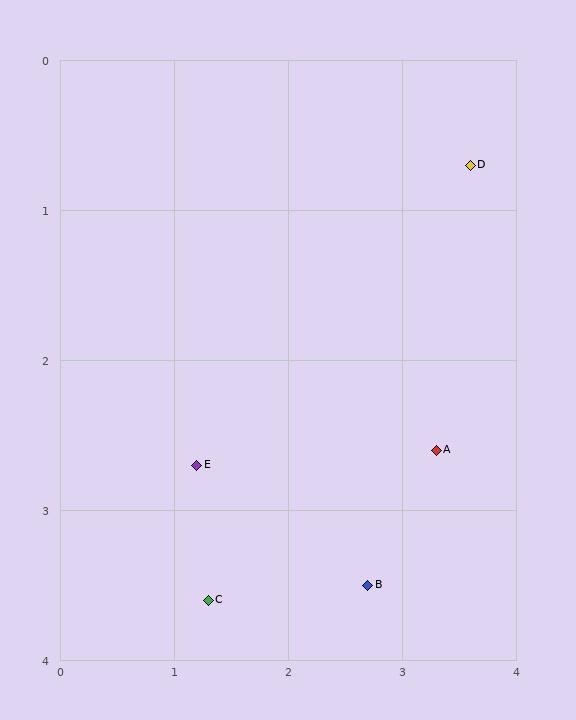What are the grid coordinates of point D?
Point D is at approximately (3.6, 0.7).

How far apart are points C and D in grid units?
Points C and D are about 3.7 grid units apart.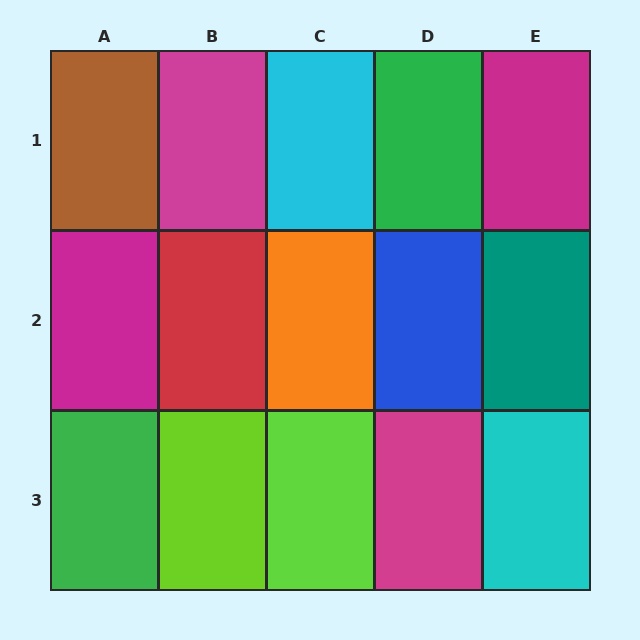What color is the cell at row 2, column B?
Red.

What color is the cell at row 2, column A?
Magenta.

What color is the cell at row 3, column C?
Lime.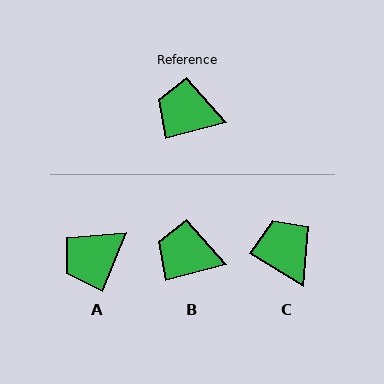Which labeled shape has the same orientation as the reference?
B.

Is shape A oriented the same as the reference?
No, it is off by about 53 degrees.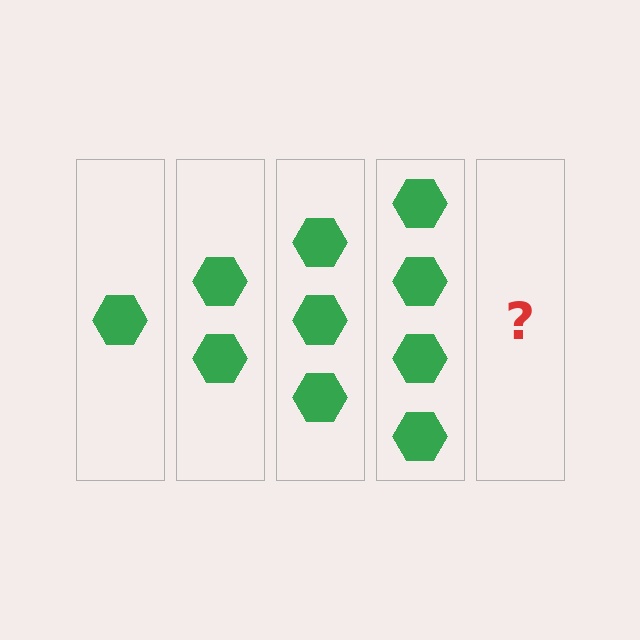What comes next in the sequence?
The next element should be 5 hexagons.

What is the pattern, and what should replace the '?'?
The pattern is that each step adds one more hexagon. The '?' should be 5 hexagons.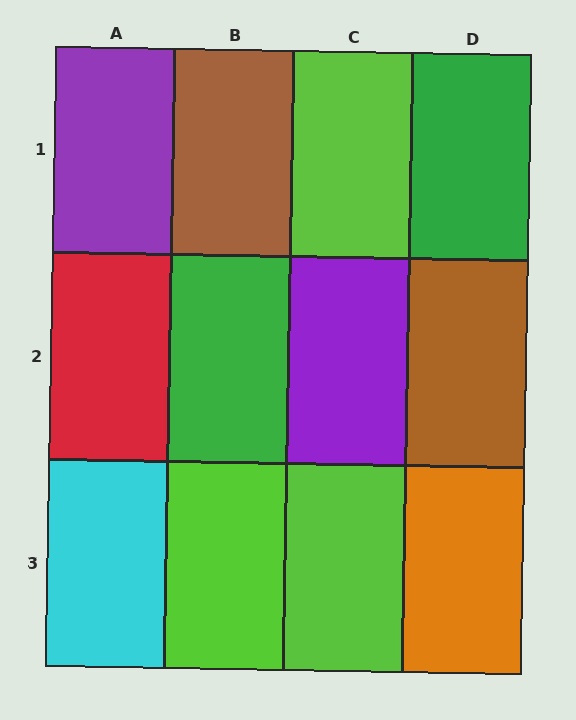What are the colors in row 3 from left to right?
Cyan, lime, lime, orange.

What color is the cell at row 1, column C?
Lime.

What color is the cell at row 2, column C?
Purple.